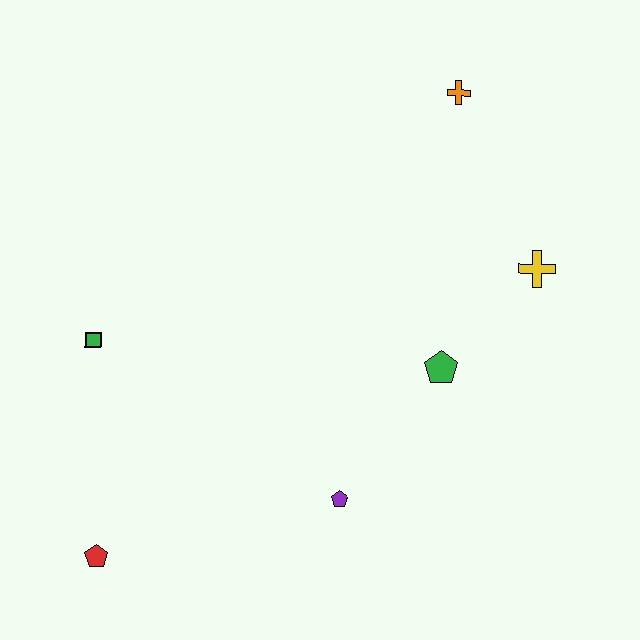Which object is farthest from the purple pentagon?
The orange cross is farthest from the purple pentagon.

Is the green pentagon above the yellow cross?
No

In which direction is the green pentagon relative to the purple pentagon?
The green pentagon is above the purple pentagon.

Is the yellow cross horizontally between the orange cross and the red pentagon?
No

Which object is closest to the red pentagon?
The green square is closest to the red pentagon.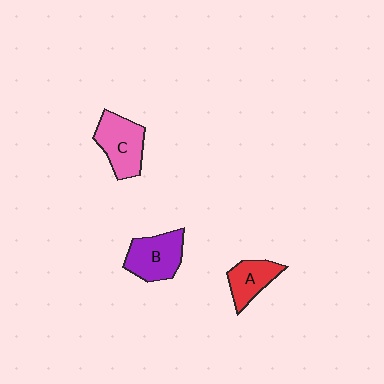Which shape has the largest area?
Shape C (pink).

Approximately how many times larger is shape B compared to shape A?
Approximately 1.3 times.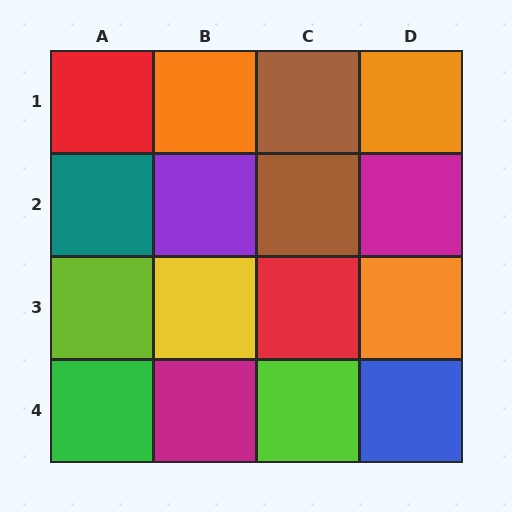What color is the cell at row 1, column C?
Brown.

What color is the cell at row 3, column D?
Orange.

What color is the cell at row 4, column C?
Lime.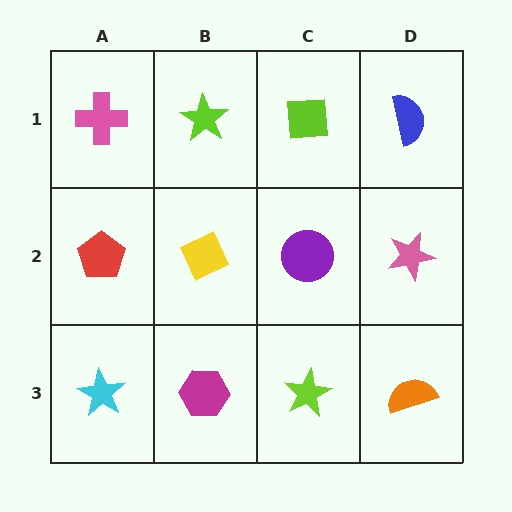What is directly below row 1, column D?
A pink star.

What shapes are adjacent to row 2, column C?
A lime square (row 1, column C), a lime star (row 3, column C), a yellow diamond (row 2, column B), a pink star (row 2, column D).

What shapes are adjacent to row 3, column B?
A yellow diamond (row 2, column B), a cyan star (row 3, column A), a lime star (row 3, column C).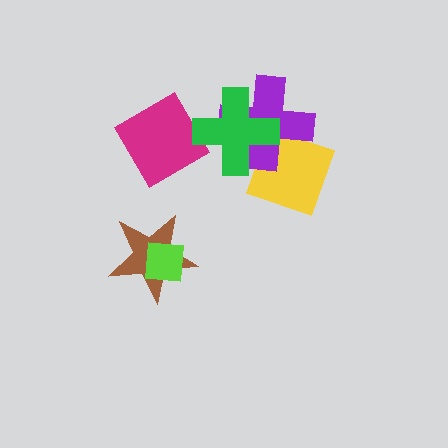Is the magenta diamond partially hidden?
Yes, it is partially covered by another shape.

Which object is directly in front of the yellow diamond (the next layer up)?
The purple cross is directly in front of the yellow diamond.